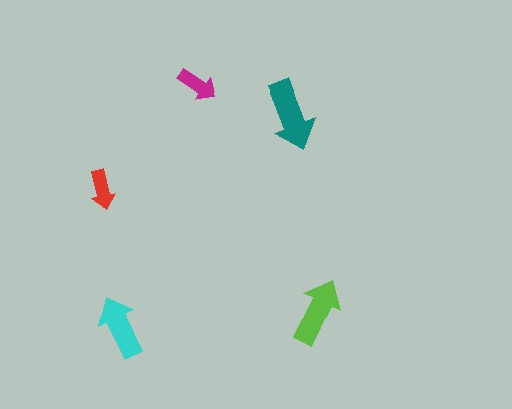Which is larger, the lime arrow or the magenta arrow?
The lime one.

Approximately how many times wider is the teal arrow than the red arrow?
About 2 times wider.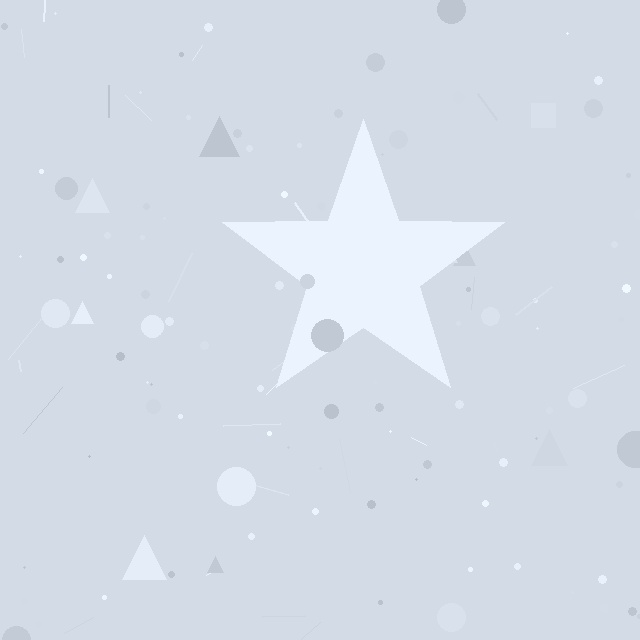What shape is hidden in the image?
A star is hidden in the image.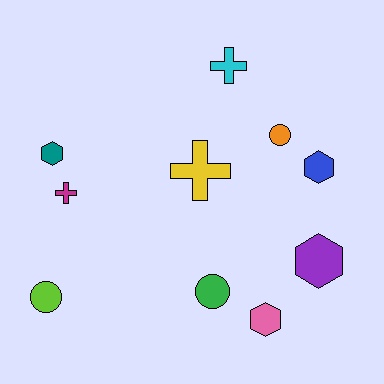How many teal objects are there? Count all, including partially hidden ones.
There is 1 teal object.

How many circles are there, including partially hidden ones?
There are 3 circles.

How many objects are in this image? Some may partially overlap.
There are 10 objects.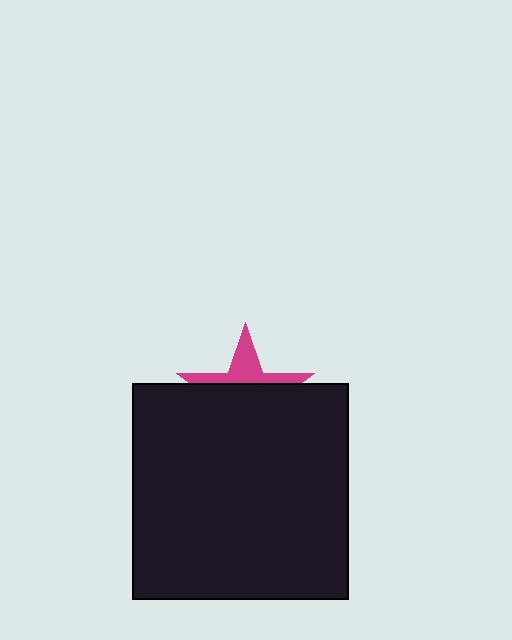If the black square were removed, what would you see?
You would see the complete magenta star.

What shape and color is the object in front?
The object in front is a black square.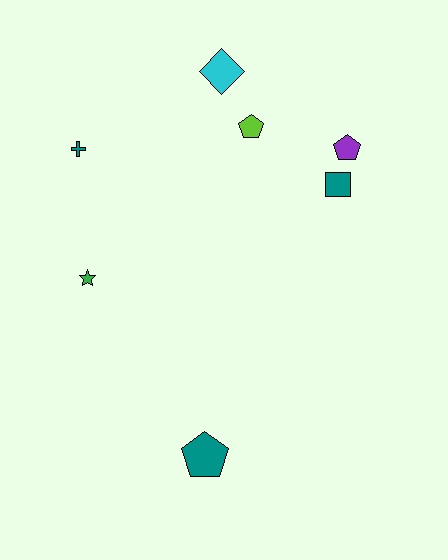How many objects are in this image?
There are 7 objects.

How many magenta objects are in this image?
There are no magenta objects.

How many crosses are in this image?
There is 1 cross.